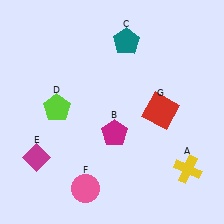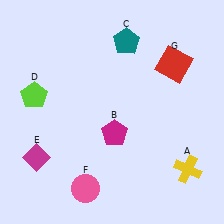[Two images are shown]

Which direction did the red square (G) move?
The red square (G) moved up.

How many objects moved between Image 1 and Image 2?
2 objects moved between the two images.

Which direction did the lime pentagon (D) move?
The lime pentagon (D) moved left.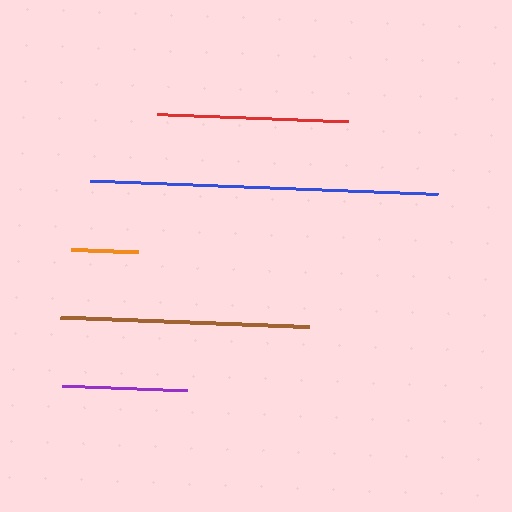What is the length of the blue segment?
The blue segment is approximately 348 pixels long.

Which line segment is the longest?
The blue line is the longest at approximately 348 pixels.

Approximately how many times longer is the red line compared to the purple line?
The red line is approximately 1.5 times the length of the purple line.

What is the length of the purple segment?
The purple segment is approximately 125 pixels long.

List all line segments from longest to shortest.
From longest to shortest: blue, brown, red, purple, orange.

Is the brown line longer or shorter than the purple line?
The brown line is longer than the purple line.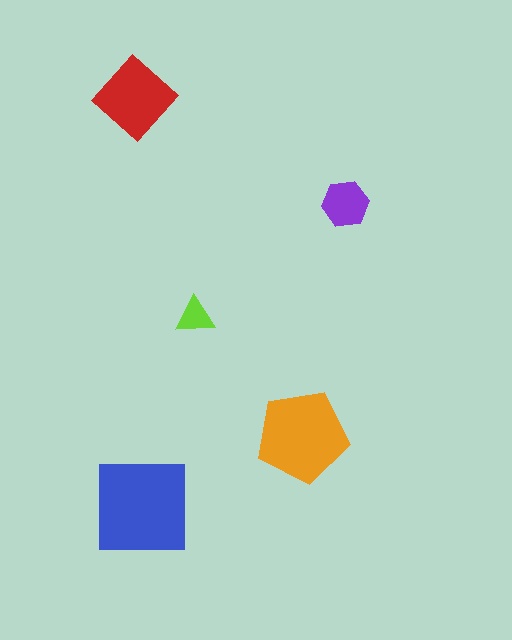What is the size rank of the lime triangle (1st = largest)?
5th.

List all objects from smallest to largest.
The lime triangle, the purple hexagon, the red diamond, the orange pentagon, the blue square.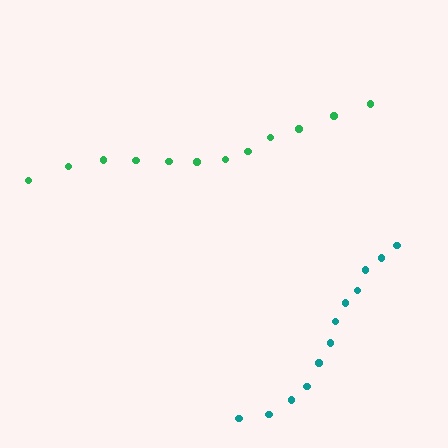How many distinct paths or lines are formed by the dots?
There are 2 distinct paths.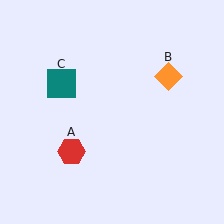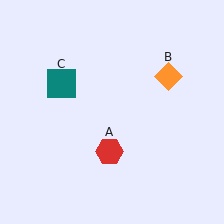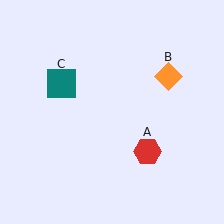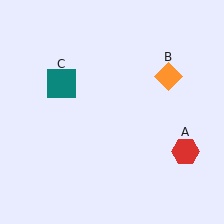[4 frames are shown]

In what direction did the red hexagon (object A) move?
The red hexagon (object A) moved right.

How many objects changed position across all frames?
1 object changed position: red hexagon (object A).